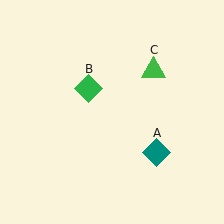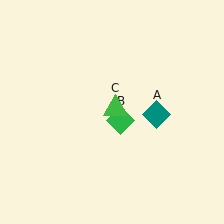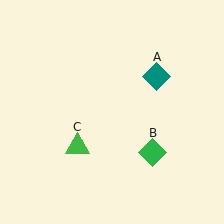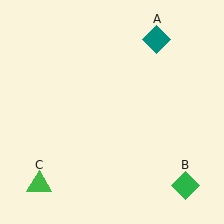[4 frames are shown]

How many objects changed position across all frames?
3 objects changed position: teal diamond (object A), green diamond (object B), green triangle (object C).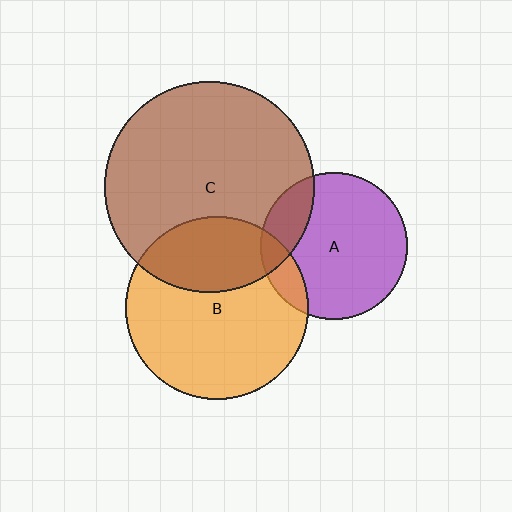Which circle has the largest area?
Circle C (brown).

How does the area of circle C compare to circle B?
Approximately 1.3 times.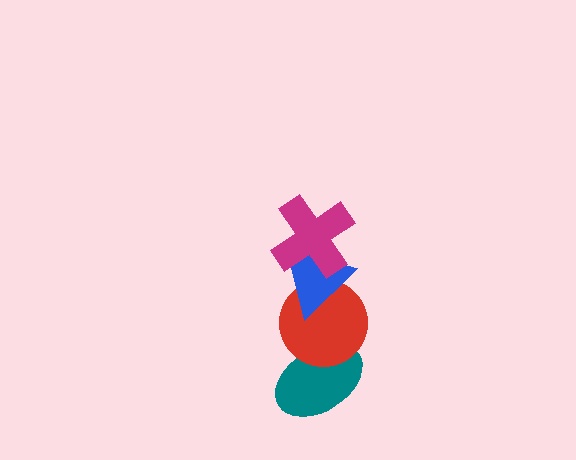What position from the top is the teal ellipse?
The teal ellipse is 4th from the top.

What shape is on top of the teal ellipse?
The red circle is on top of the teal ellipse.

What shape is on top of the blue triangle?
The magenta cross is on top of the blue triangle.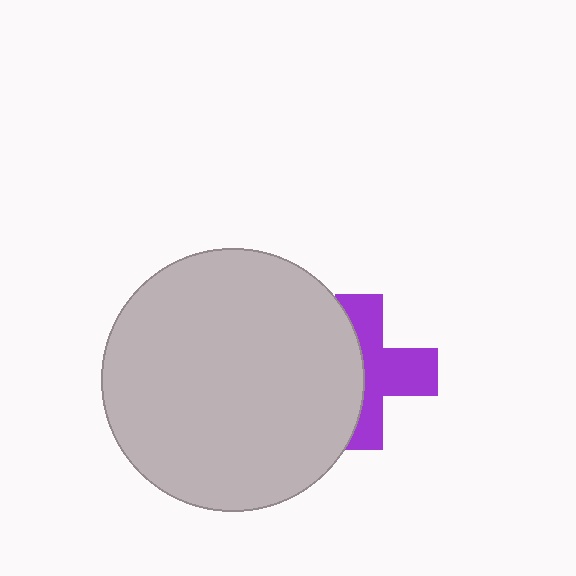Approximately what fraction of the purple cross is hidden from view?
Roughly 46% of the purple cross is hidden behind the light gray circle.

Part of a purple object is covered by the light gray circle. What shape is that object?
It is a cross.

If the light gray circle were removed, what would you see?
You would see the complete purple cross.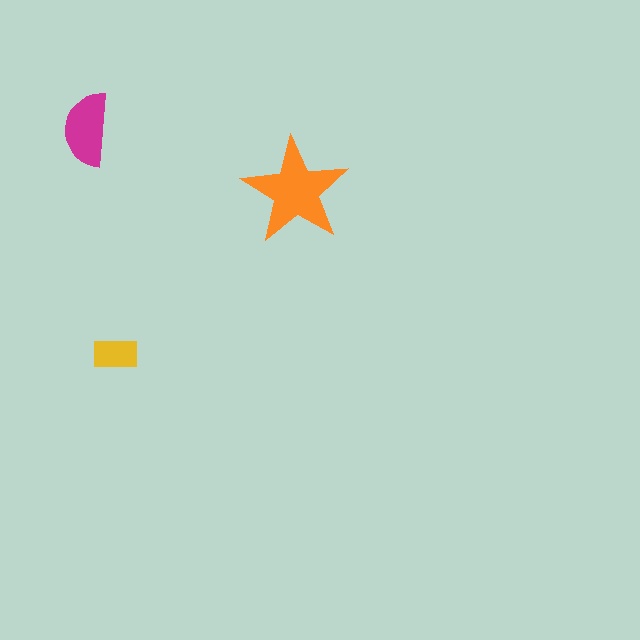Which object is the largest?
The orange star.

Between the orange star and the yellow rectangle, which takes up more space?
The orange star.